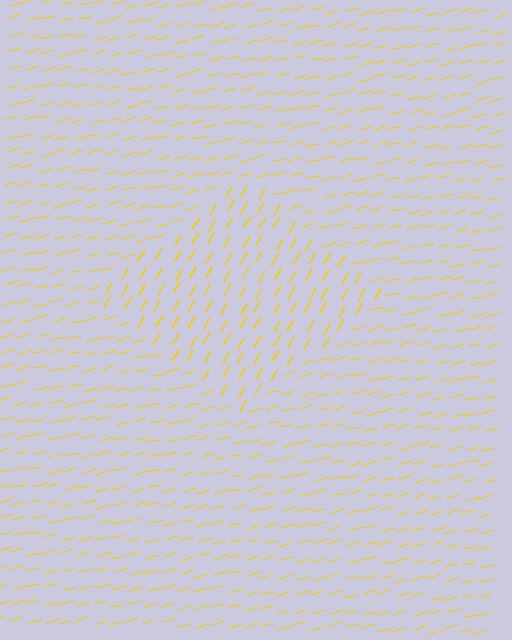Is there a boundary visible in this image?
Yes, there is a texture boundary formed by a change in line orientation.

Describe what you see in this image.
The image is filled with small yellow line segments. A diamond region in the image has lines oriented differently from the surrounding lines, creating a visible texture boundary.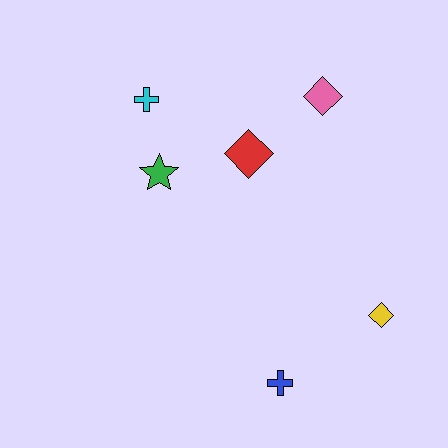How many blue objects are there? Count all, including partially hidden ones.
There is 1 blue object.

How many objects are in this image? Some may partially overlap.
There are 6 objects.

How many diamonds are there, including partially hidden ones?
There are 3 diamonds.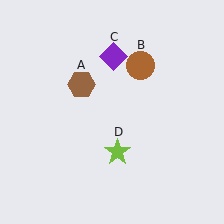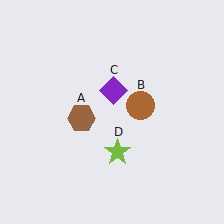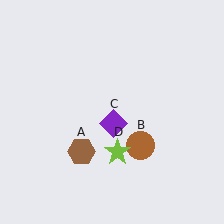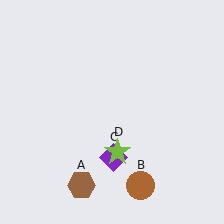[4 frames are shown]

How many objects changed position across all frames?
3 objects changed position: brown hexagon (object A), brown circle (object B), purple diamond (object C).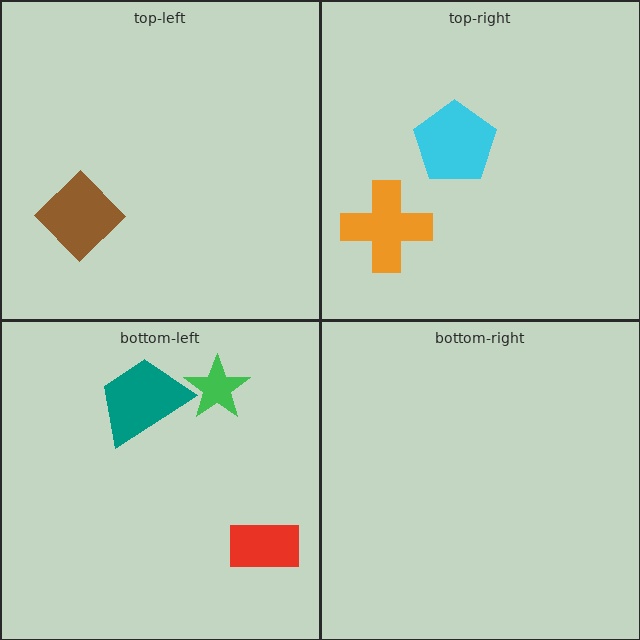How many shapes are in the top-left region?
1.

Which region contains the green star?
The bottom-left region.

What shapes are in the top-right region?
The orange cross, the cyan pentagon.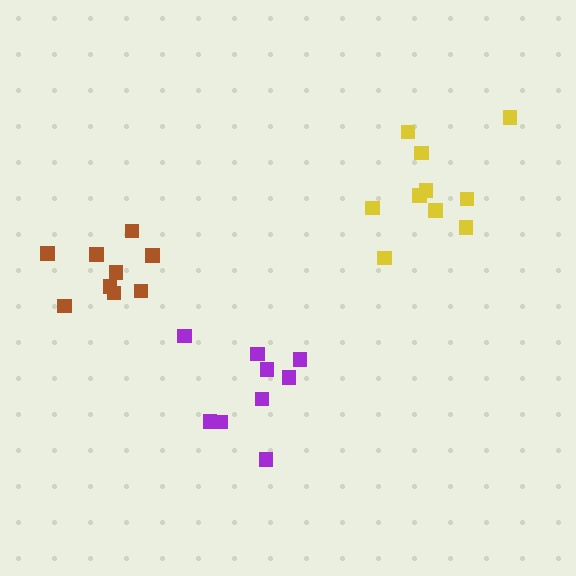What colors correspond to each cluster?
The clusters are colored: yellow, purple, brown.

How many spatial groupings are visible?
There are 3 spatial groupings.